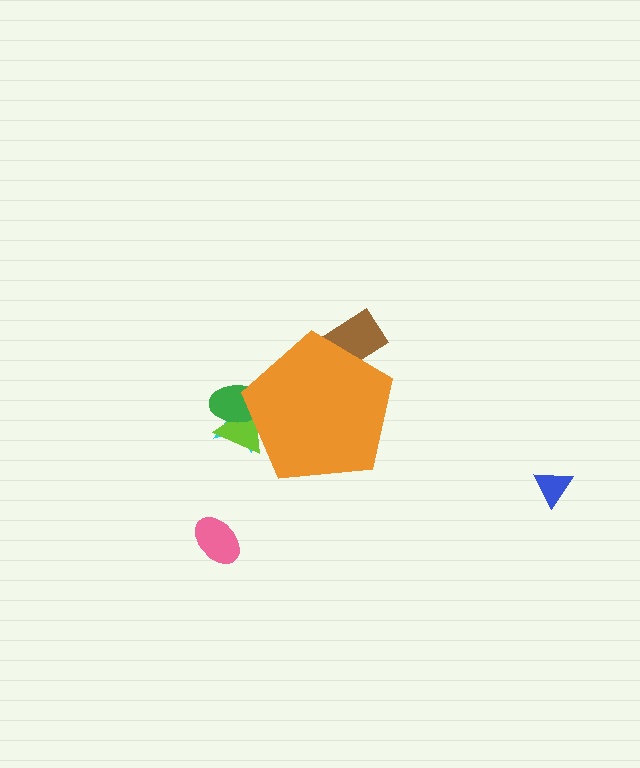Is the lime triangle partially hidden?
Yes, the lime triangle is partially hidden behind the orange pentagon.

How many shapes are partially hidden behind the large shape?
4 shapes are partially hidden.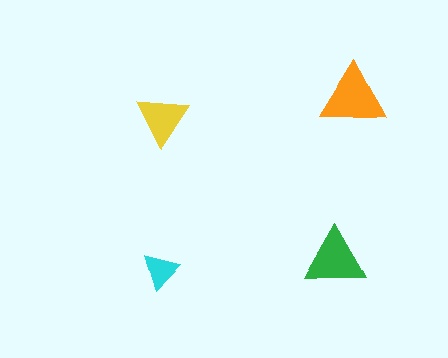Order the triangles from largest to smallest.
the orange one, the green one, the yellow one, the cyan one.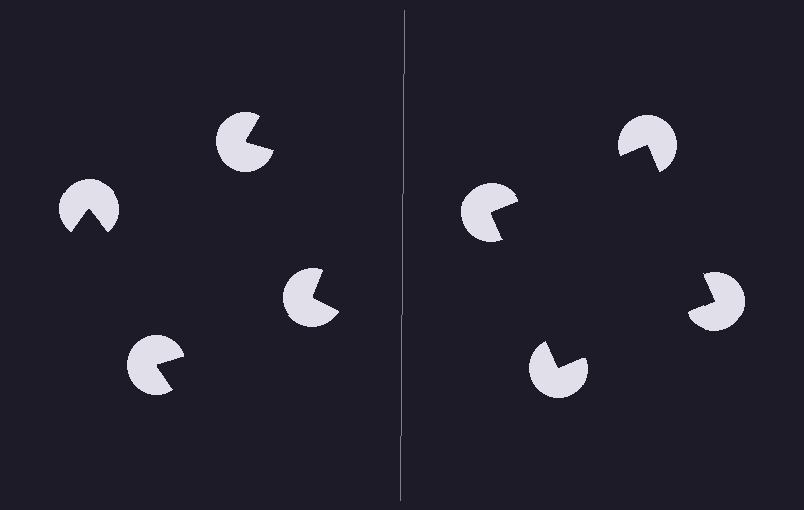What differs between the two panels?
The pac-man discs are positioned identically on both sides; only the wedge orientations differ. On the right they align to a square; on the left they are misaligned.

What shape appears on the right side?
An illusory square.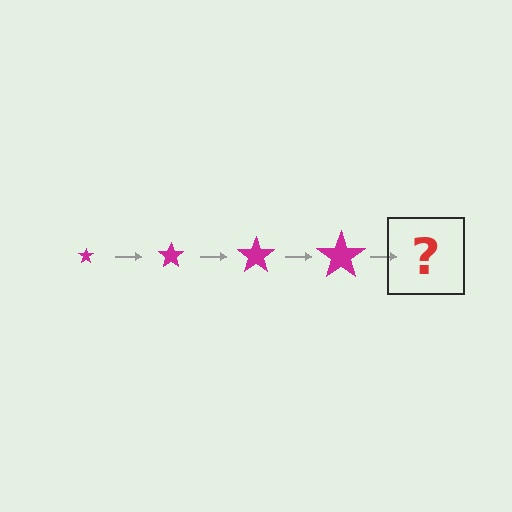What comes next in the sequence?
The next element should be a magenta star, larger than the previous one.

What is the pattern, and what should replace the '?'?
The pattern is that the star gets progressively larger each step. The '?' should be a magenta star, larger than the previous one.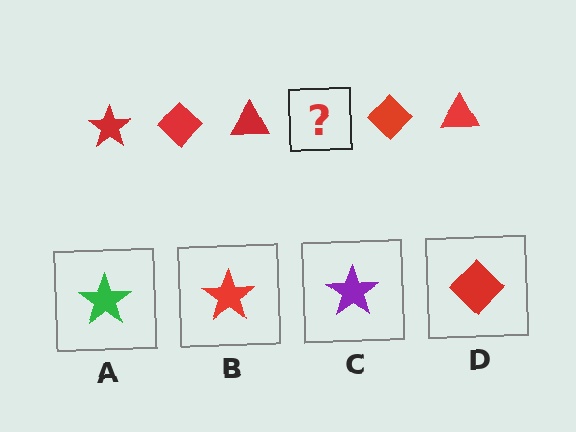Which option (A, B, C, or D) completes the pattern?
B.